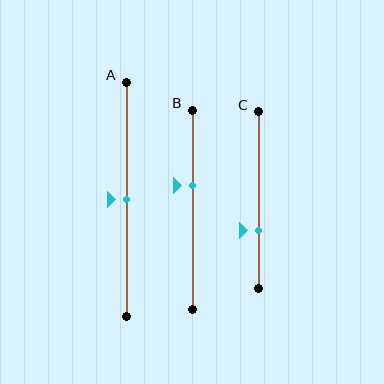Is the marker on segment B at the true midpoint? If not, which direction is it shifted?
No, the marker on segment B is shifted upward by about 12% of the segment length.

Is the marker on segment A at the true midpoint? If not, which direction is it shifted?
Yes, the marker on segment A is at the true midpoint.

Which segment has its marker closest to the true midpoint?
Segment A has its marker closest to the true midpoint.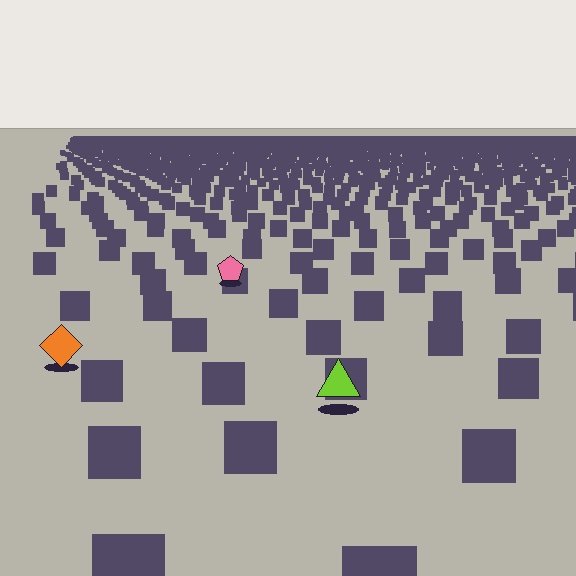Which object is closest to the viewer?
The lime triangle is closest. The texture marks near it are larger and more spread out.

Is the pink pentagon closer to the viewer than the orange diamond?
No. The orange diamond is closer — you can tell from the texture gradient: the ground texture is coarser near it.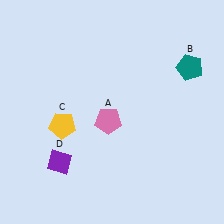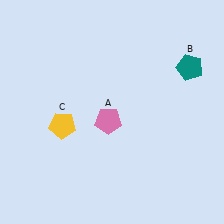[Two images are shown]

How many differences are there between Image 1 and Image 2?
There is 1 difference between the two images.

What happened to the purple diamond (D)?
The purple diamond (D) was removed in Image 2. It was in the bottom-left area of Image 1.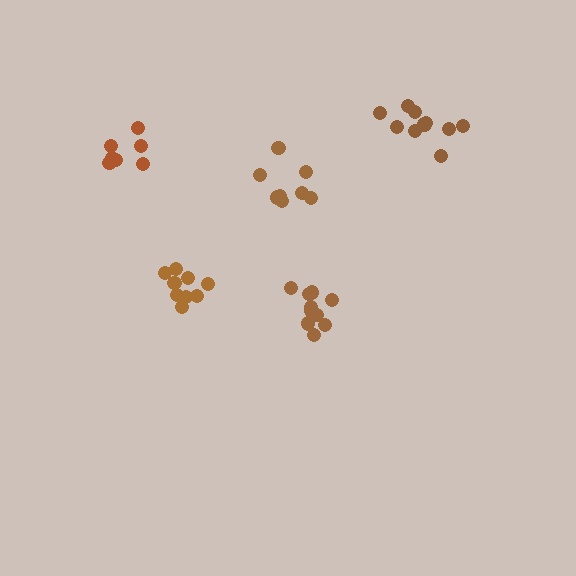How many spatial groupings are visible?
There are 5 spatial groupings.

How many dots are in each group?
Group 1: 10 dots, Group 2: 10 dots, Group 3: 7 dots, Group 4: 9 dots, Group 5: 8 dots (44 total).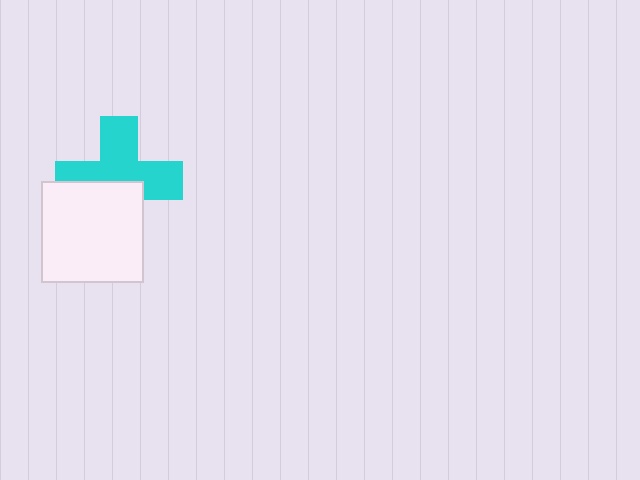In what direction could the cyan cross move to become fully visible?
The cyan cross could move up. That would shift it out from behind the white square entirely.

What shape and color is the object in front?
The object in front is a white square.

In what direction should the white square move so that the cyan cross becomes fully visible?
The white square should move down. That is the shortest direction to clear the overlap and leave the cyan cross fully visible.